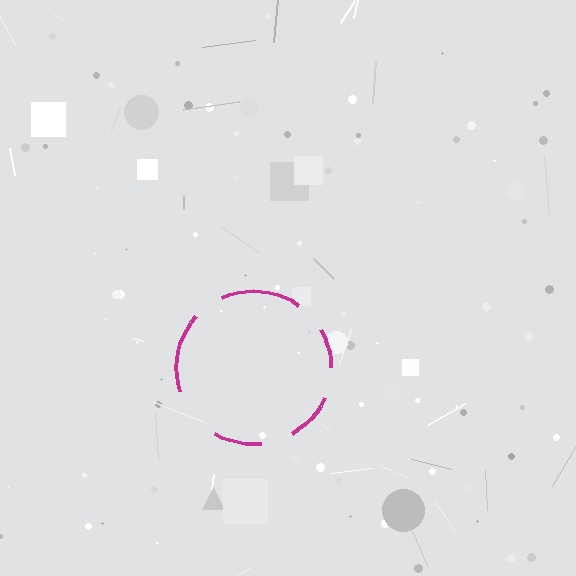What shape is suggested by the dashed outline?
The dashed outline suggests a circle.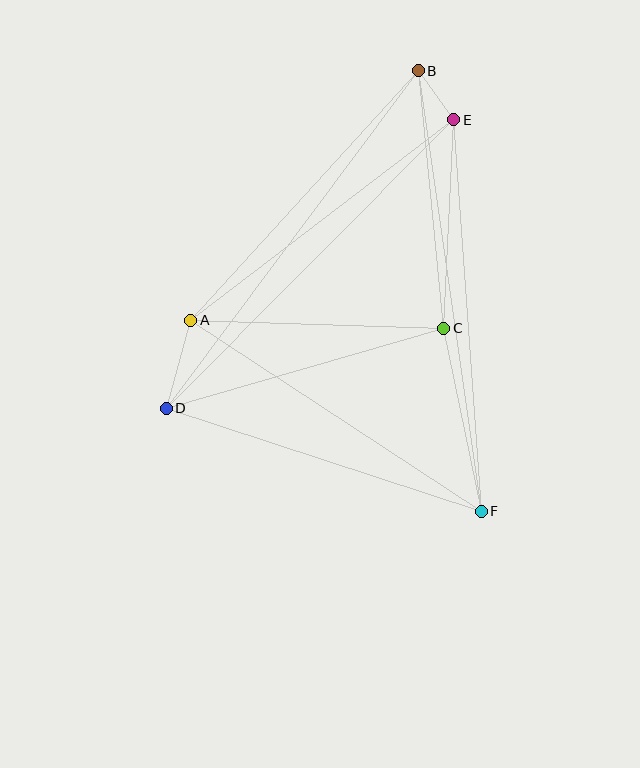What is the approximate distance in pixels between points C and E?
The distance between C and E is approximately 209 pixels.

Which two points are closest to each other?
Points B and E are closest to each other.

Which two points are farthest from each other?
Points B and F are farthest from each other.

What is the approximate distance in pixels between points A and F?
The distance between A and F is approximately 348 pixels.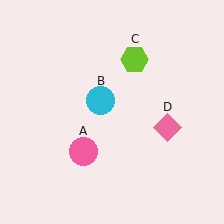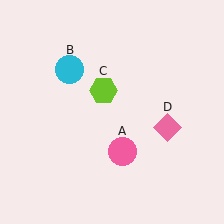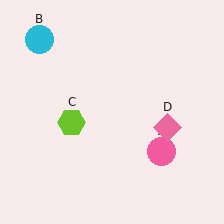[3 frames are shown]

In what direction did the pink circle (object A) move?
The pink circle (object A) moved right.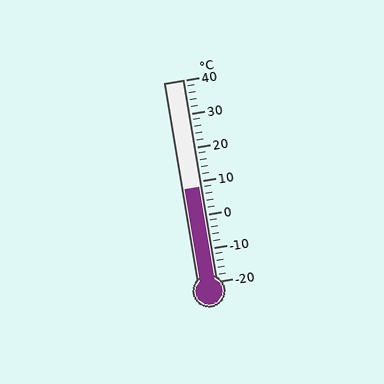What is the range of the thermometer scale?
The thermometer scale ranges from -20°C to 40°C.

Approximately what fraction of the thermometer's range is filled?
The thermometer is filled to approximately 45% of its range.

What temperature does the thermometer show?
The thermometer shows approximately 8°C.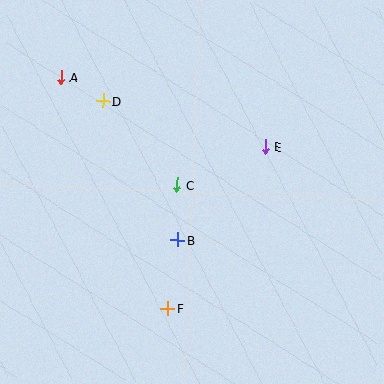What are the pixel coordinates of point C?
Point C is at (177, 185).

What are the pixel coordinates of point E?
Point E is at (265, 147).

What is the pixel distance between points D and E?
The distance between D and E is 168 pixels.